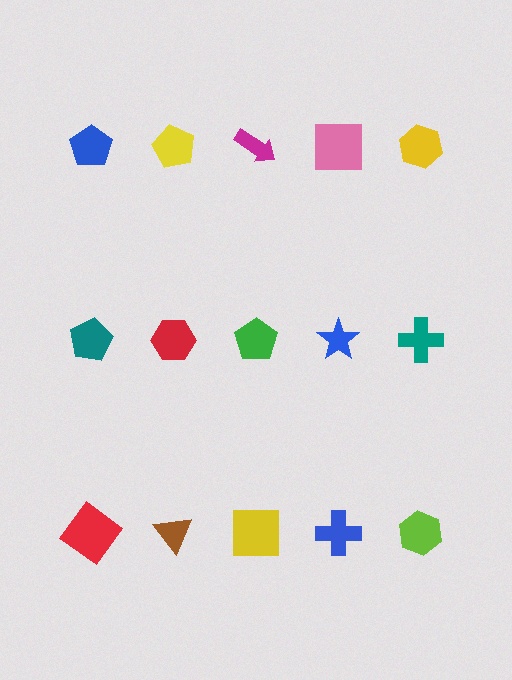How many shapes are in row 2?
5 shapes.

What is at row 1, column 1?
A blue pentagon.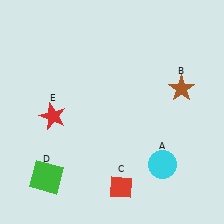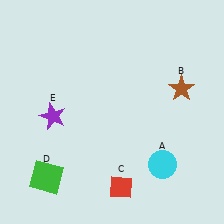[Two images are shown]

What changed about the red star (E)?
In Image 1, E is red. In Image 2, it changed to purple.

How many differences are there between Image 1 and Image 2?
There is 1 difference between the two images.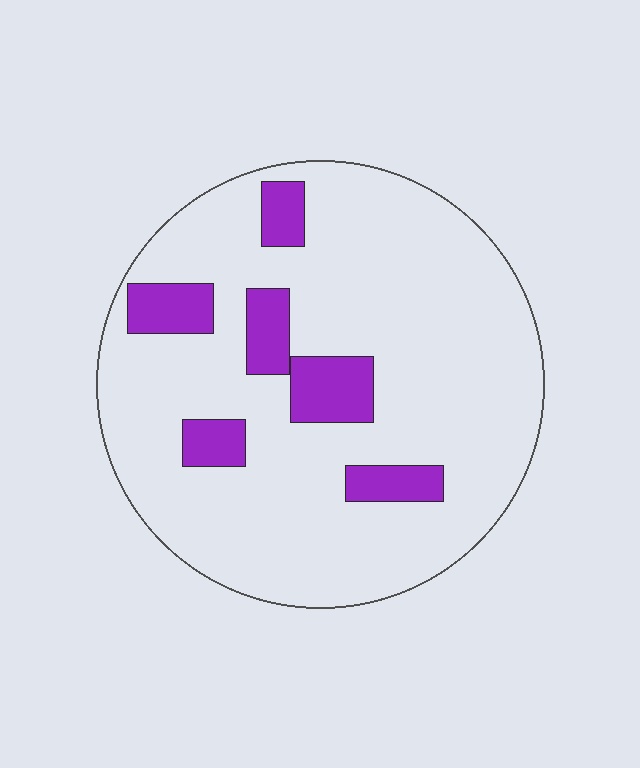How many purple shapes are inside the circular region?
6.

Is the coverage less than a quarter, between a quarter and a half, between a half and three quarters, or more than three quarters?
Less than a quarter.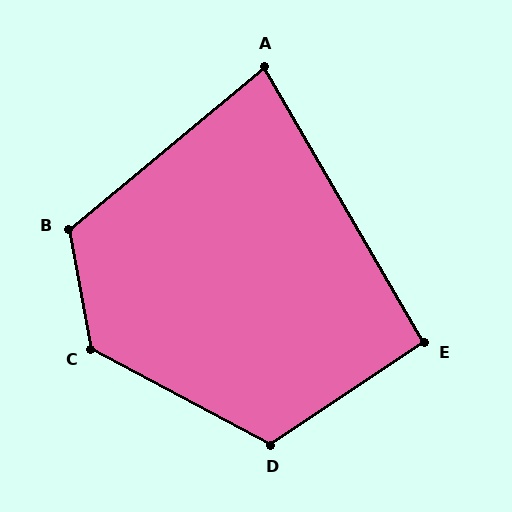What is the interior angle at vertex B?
Approximately 119 degrees (obtuse).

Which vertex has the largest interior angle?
C, at approximately 129 degrees.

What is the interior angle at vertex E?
Approximately 93 degrees (approximately right).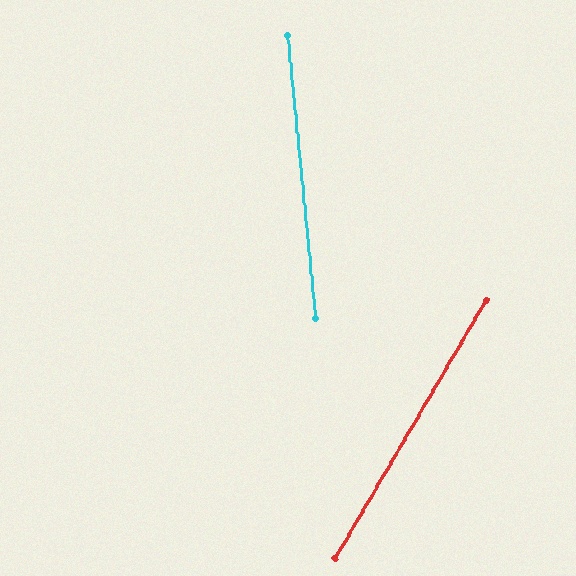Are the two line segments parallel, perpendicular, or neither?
Neither parallel nor perpendicular — they differ by about 36°.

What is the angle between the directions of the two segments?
Approximately 36 degrees.